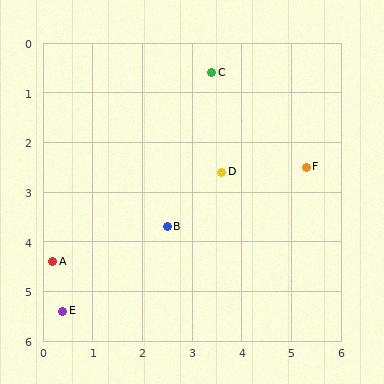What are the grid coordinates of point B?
Point B is at approximately (2.5, 3.7).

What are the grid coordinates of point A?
Point A is at approximately (0.2, 4.4).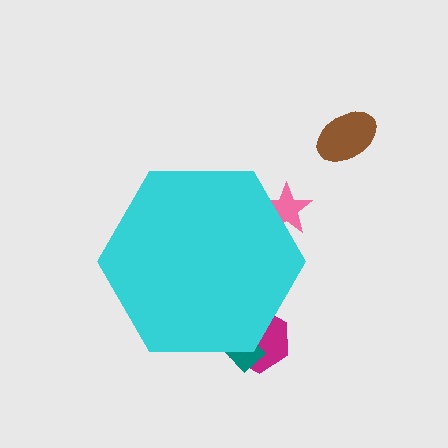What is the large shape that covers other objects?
A cyan hexagon.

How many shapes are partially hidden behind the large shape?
3 shapes are partially hidden.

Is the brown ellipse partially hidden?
No, the brown ellipse is fully visible.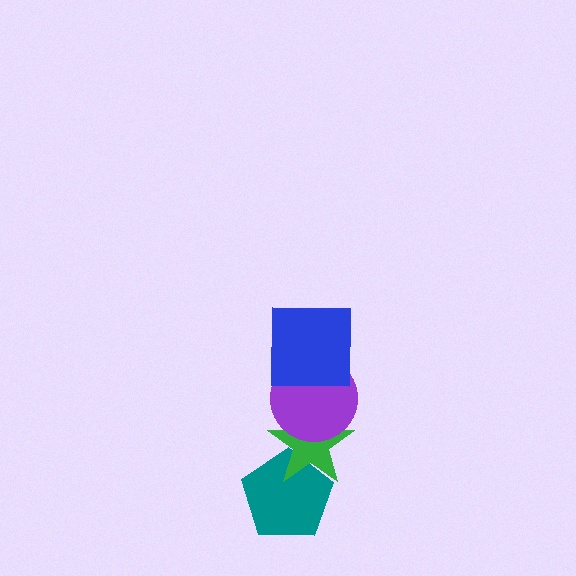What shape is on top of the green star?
The purple circle is on top of the green star.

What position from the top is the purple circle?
The purple circle is 2nd from the top.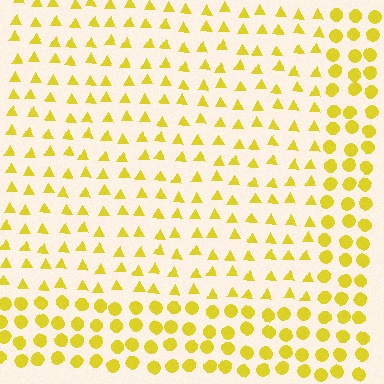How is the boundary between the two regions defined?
The boundary is defined by a change in element shape: triangles inside vs. circles outside. All elements share the same color and spacing.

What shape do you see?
I see a rectangle.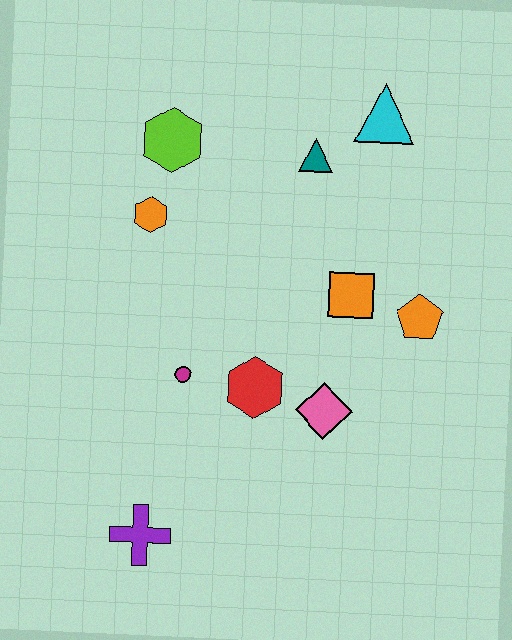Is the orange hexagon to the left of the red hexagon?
Yes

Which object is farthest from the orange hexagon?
The purple cross is farthest from the orange hexagon.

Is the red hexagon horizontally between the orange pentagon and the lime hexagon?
Yes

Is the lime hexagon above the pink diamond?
Yes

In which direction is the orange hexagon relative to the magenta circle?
The orange hexagon is above the magenta circle.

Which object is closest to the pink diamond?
The red hexagon is closest to the pink diamond.